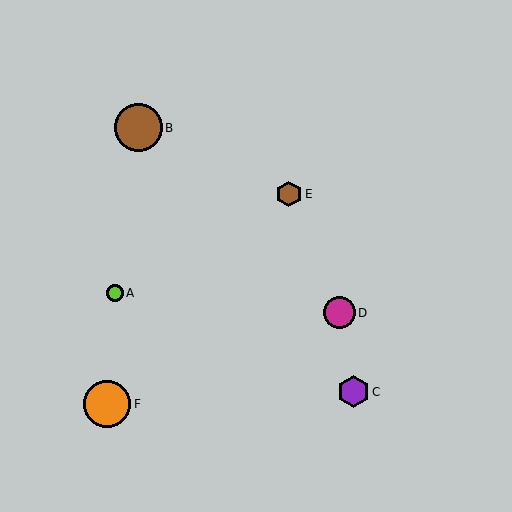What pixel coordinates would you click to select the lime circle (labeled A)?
Click at (115, 293) to select the lime circle A.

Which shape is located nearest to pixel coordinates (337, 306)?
The magenta circle (labeled D) at (339, 313) is nearest to that location.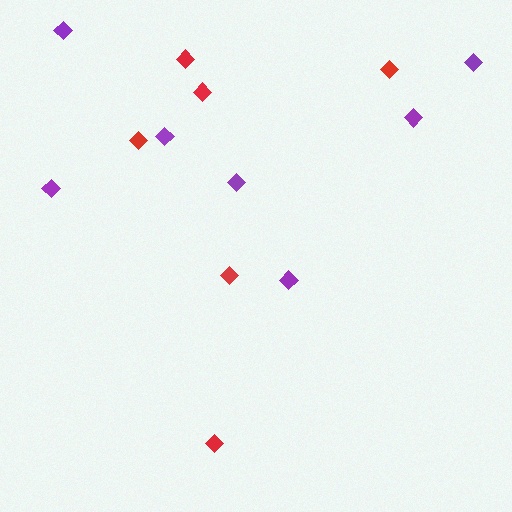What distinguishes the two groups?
There are 2 groups: one group of red diamonds (6) and one group of purple diamonds (7).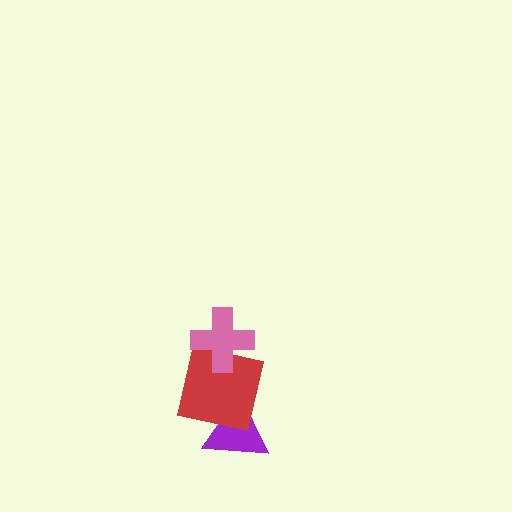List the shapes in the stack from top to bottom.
From top to bottom: the pink cross, the red square, the purple triangle.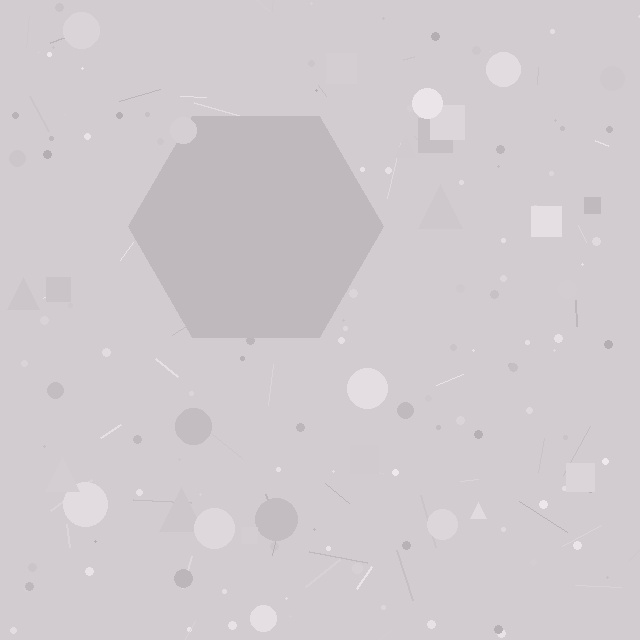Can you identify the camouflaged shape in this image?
The camouflaged shape is a hexagon.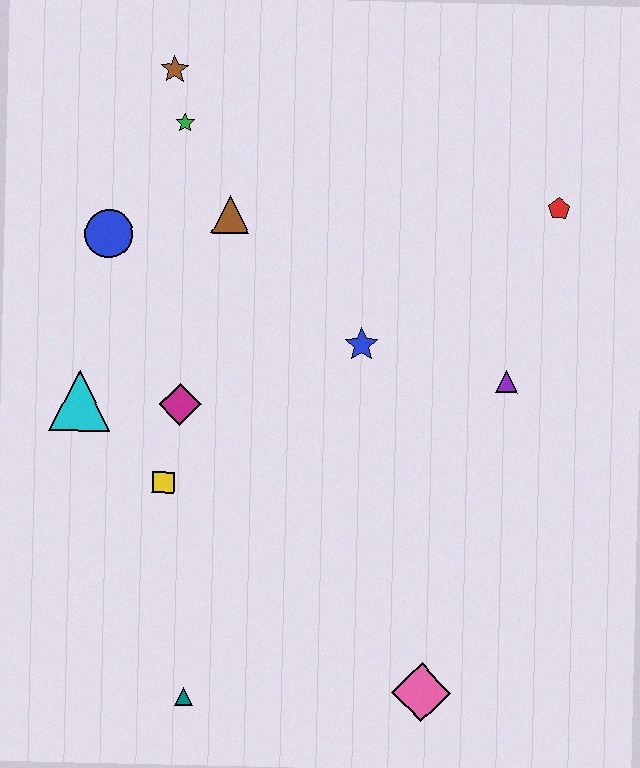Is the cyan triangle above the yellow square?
Yes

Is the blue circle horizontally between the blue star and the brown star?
No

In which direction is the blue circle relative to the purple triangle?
The blue circle is to the left of the purple triangle.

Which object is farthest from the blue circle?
The pink diamond is farthest from the blue circle.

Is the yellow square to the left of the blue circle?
No